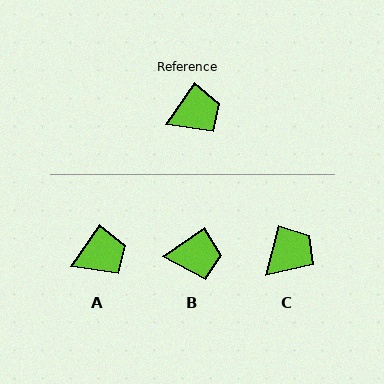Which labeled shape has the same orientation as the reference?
A.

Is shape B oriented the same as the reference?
No, it is off by about 21 degrees.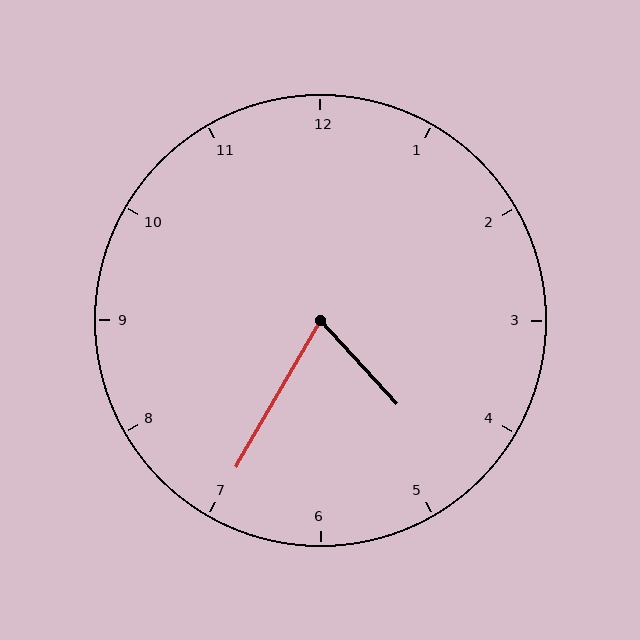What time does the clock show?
4:35.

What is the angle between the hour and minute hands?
Approximately 72 degrees.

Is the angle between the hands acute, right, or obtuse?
It is acute.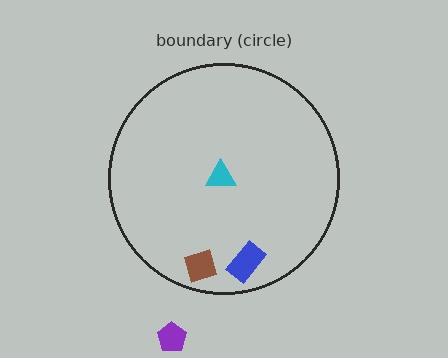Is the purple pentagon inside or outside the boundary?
Outside.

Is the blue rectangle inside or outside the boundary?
Inside.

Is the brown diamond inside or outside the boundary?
Inside.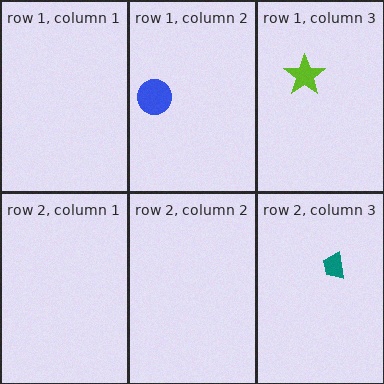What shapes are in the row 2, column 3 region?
The teal trapezoid.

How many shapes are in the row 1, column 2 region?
1.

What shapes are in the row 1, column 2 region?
The blue circle.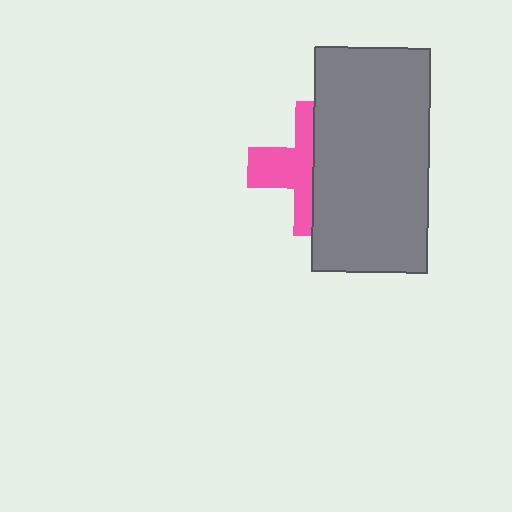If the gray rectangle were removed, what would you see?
You would see the complete pink cross.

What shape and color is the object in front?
The object in front is a gray rectangle.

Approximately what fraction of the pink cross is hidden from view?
Roughly 53% of the pink cross is hidden behind the gray rectangle.